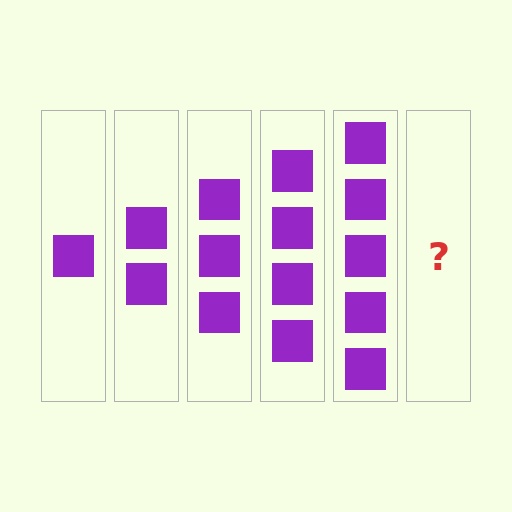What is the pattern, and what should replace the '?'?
The pattern is that each step adds one more square. The '?' should be 6 squares.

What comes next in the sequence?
The next element should be 6 squares.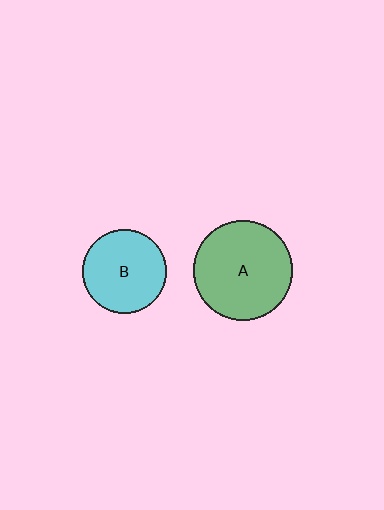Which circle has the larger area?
Circle A (green).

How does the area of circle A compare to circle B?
Approximately 1.4 times.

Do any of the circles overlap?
No, none of the circles overlap.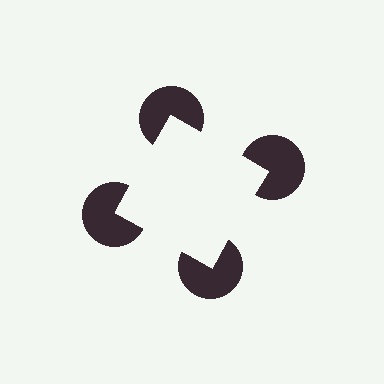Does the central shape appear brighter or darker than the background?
It typically appears slightly brighter than the background, even though no actual brightness change is drawn.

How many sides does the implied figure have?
4 sides.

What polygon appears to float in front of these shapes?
An illusory square — its edges are inferred from the aligned wedge cuts in the pac-man discs, not physically drawn.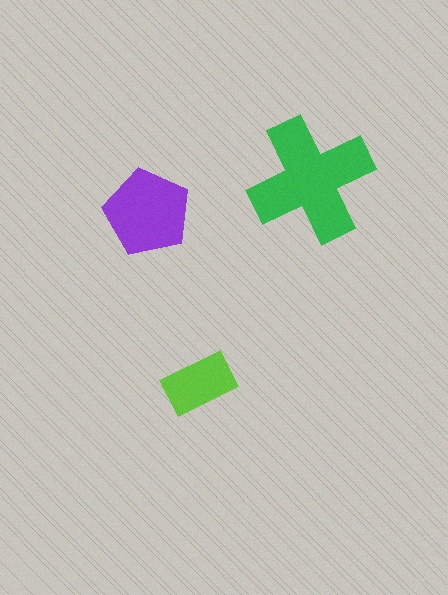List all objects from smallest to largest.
The lime rectangle, the purple pentagon, the green cross.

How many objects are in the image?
There are 3 objects in the image.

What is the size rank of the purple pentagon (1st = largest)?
2nd.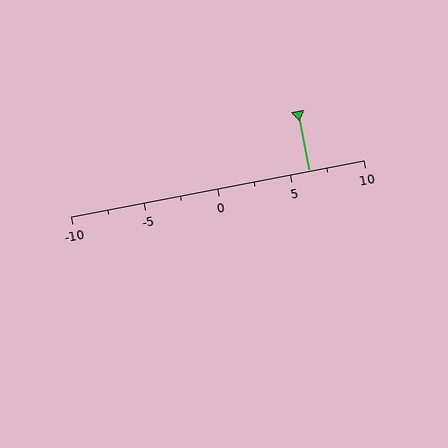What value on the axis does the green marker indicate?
The marker indicates approximately 6.2.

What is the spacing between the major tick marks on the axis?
The major ticks are spaced 5 apart.